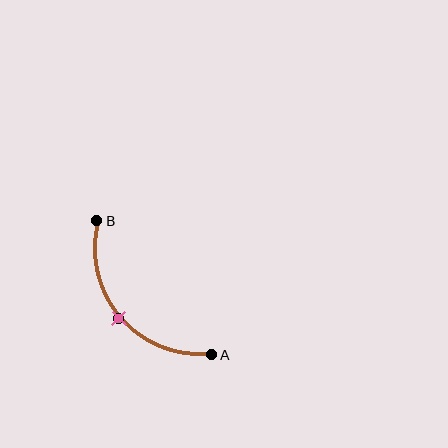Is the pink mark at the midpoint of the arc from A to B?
Yes. The pink mark lies on the arc at equal arc-length from both A and B — it is the arc midpoint.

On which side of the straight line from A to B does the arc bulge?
The arc bulges below and to the left of the straight line connecting A and B.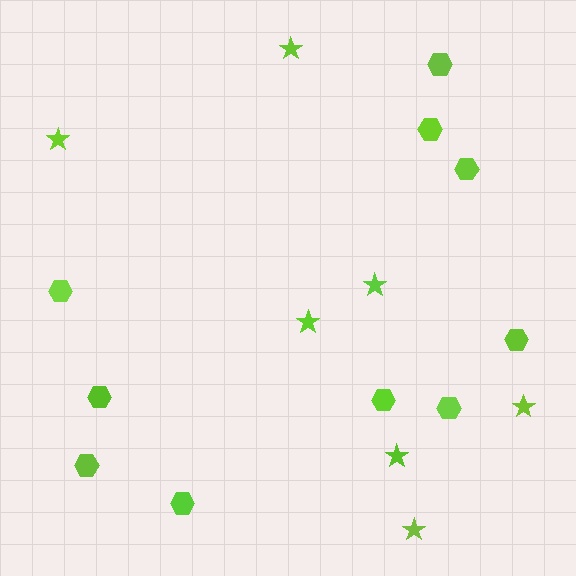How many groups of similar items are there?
There are 2 groups: one group of hexagons (10) and one group of stars (7).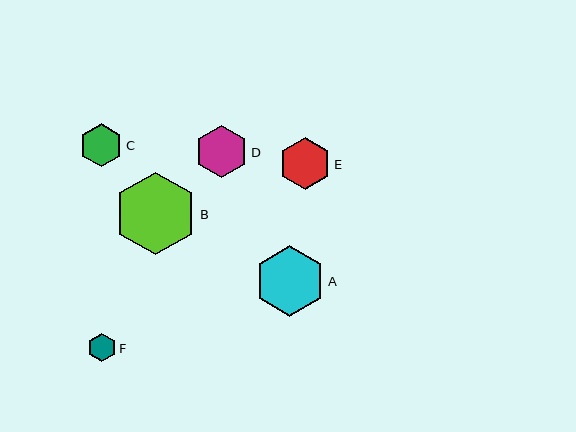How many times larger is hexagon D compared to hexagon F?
Hexagon D is approximately 1.9 times the size of hexagon F.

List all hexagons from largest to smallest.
From largest to smallest: B, A, D, E, C, F.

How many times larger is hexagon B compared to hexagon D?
Hexagon B is approximately 1.6 times the size of hexagon D.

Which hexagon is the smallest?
Hexagon F is the smallest with a size of approximately 28 pixels.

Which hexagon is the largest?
Hexagon B is the largest with a size of approximately 82 pixels.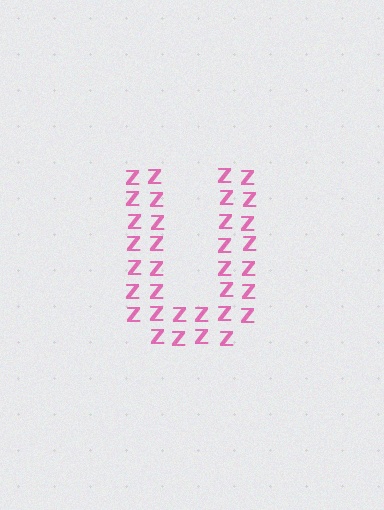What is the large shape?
The large shape is the letter U.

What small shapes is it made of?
It is made of small letter Z's.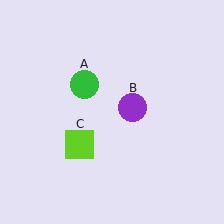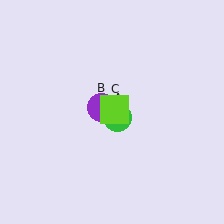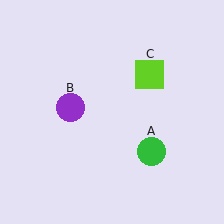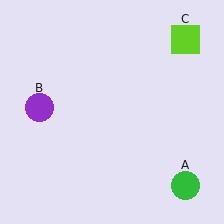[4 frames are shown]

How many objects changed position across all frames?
3 objects changed position: green circle (object A), purple circle (object B), lime square (object C).